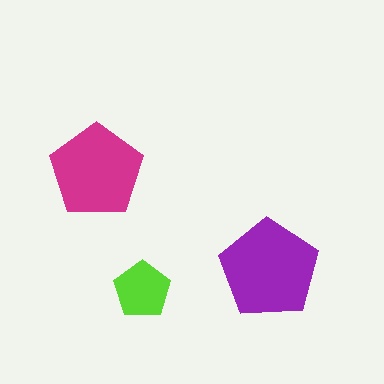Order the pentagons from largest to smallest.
the purple one, the magenta one, the lime one.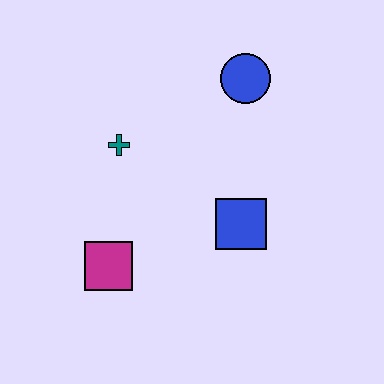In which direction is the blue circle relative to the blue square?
The blue circle is above the blue square.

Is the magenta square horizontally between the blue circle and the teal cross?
No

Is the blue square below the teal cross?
Yes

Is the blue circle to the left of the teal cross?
No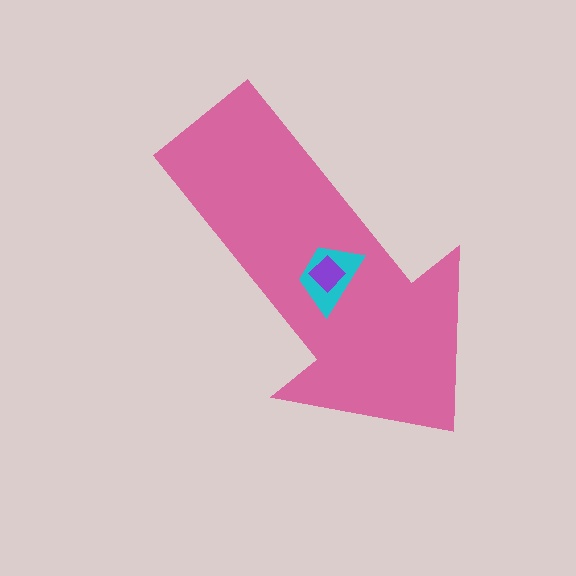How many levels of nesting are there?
3.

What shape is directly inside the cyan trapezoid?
The purple diamond.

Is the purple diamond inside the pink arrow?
Yes.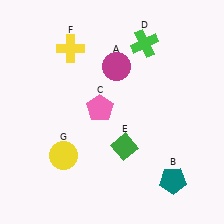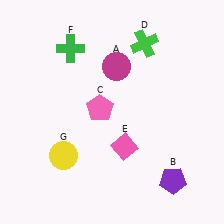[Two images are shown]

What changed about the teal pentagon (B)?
In Image 1, B is teal. In Image 2, it changed to purple.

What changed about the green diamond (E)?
In Image 1, E is green. In Image 2, it changed to pink.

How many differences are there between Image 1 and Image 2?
There are 3 differences between the two images.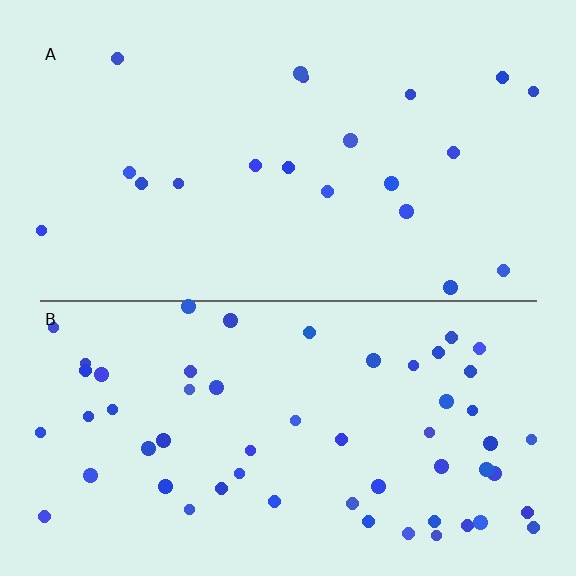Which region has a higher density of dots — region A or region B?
B (the bottom).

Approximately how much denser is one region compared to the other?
Approximately 2.9× — region B over region A.